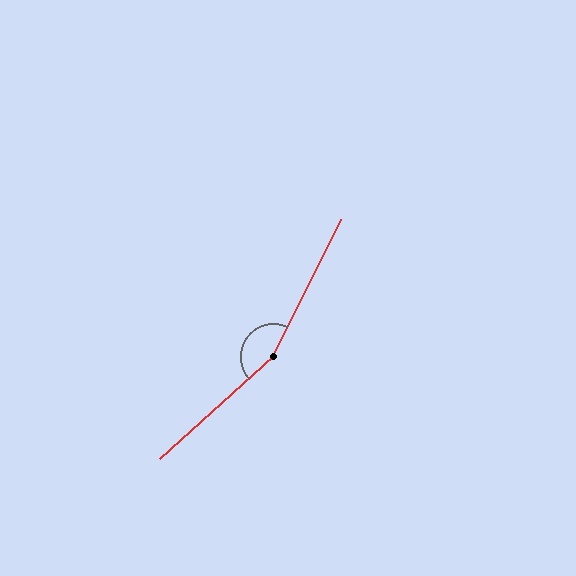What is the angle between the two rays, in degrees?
Approximately 158 degrees.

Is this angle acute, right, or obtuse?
It is obtuse.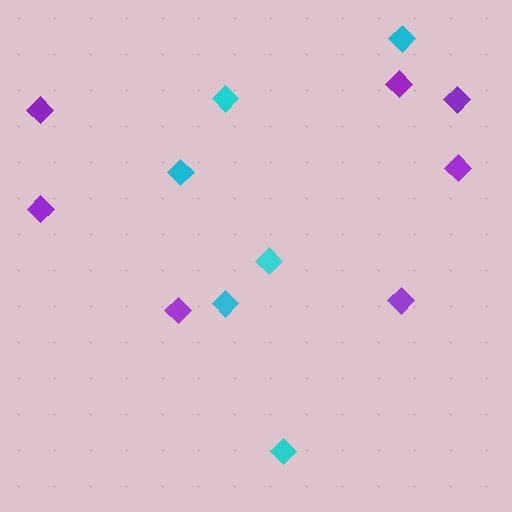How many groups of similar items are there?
There are 2 groups: one group of purple diamonds (7) and one group of cyan diamonds (6).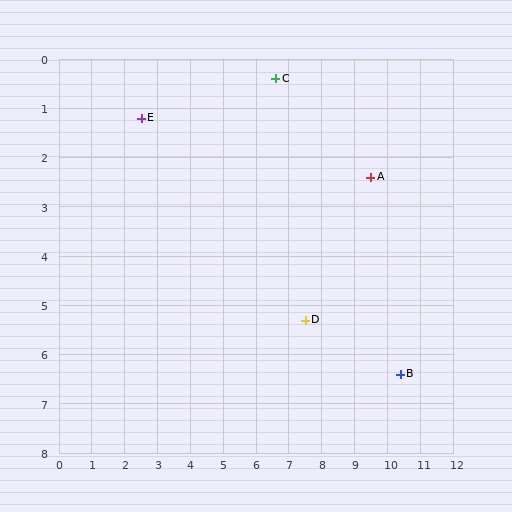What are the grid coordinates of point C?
Point C is at approximately (6.6, 0.4).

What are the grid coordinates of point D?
Point D is at approximately (7.5, 5.3).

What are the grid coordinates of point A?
Point A is at approximately (9.5, 2.4).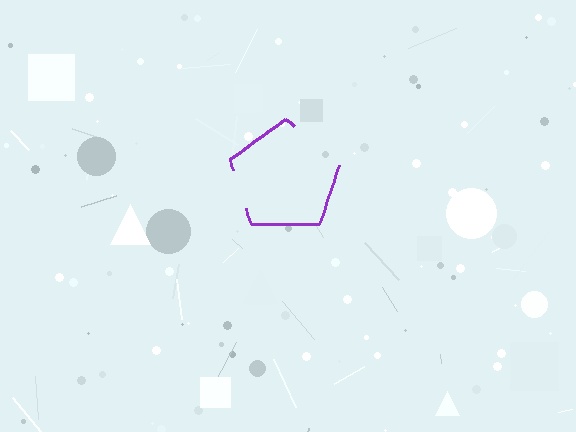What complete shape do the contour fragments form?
The contour fragments form a pentagon.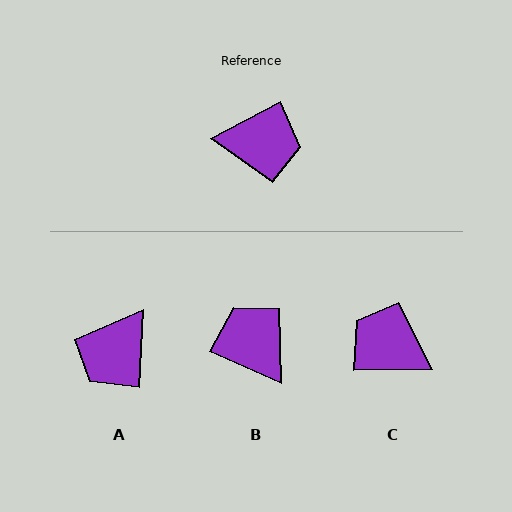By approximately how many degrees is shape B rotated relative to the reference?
Approximately 128 degrees counter-clockwise.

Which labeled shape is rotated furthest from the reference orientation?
C, about 153 degrees away.